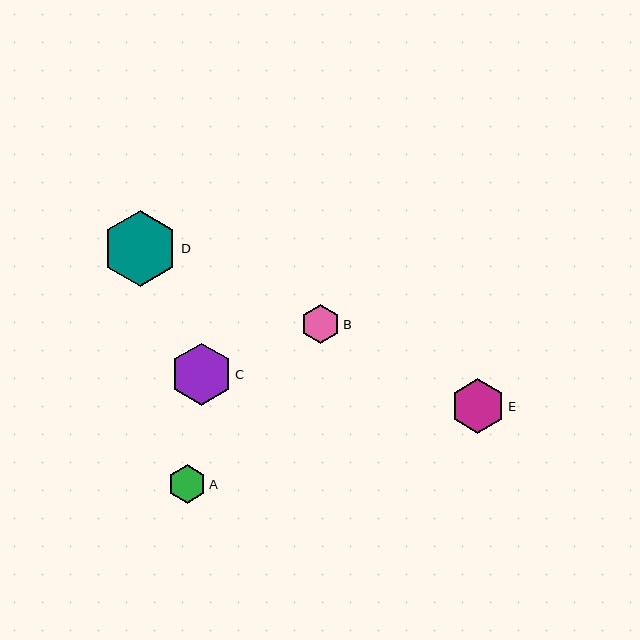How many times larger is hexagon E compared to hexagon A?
Hexagon E is approximately 1.4 times the size of hexagon A.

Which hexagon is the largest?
Hexagon D is the largest with a size of approximately 75 pixels.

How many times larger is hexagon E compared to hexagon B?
Hexagon E is approximately 1.4 times the size of hexagon B.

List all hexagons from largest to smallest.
From largest to smallest: D, C, E, B, A.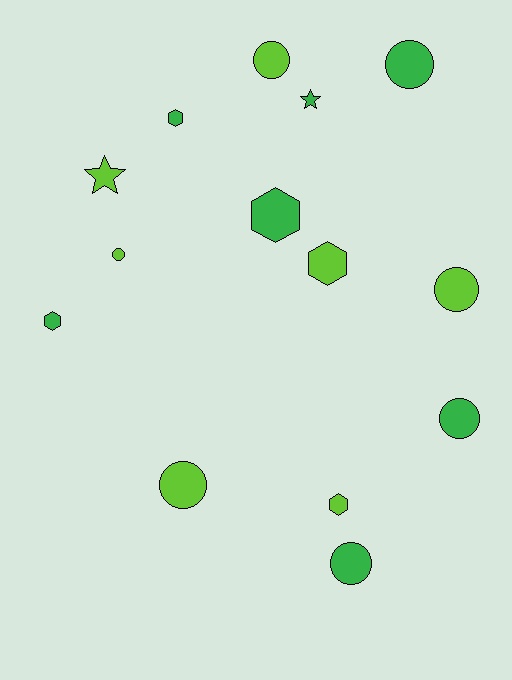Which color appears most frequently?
Lime, with 7 objects.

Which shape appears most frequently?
Circle, with 7 objects.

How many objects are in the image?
There are 14 objects.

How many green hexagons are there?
There are 3 green hexagons.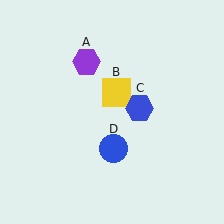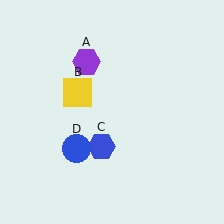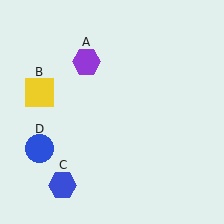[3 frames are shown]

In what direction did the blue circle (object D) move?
The blue circle (object D) moved left.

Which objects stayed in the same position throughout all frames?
Purple hexagon (object A) remained stationary.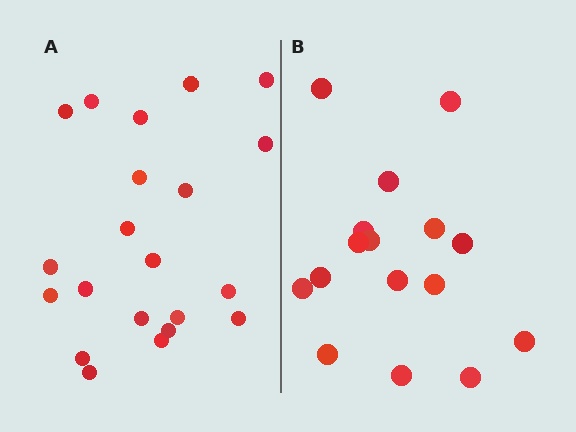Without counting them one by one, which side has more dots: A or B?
Region A (the left region) has more dots.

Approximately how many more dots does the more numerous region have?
Region A has about 5 more dots than region B.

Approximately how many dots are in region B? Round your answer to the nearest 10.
About 20 dots. (The exact count is 16, which rounds to 20.)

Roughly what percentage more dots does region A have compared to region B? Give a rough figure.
About 30% more.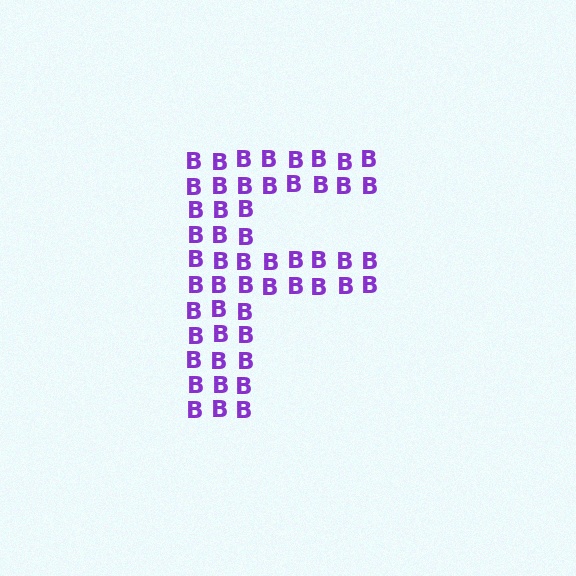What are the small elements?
The small elements are letter B's.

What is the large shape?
The large shape is the letter F.